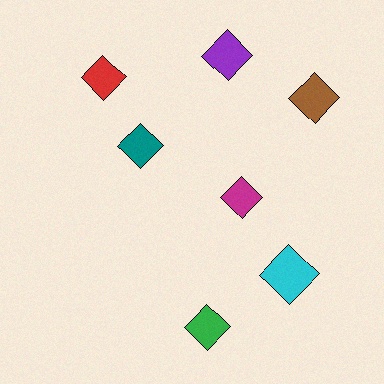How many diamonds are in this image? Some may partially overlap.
There are 7 diamonds.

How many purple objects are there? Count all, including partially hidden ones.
There is 1 purple object.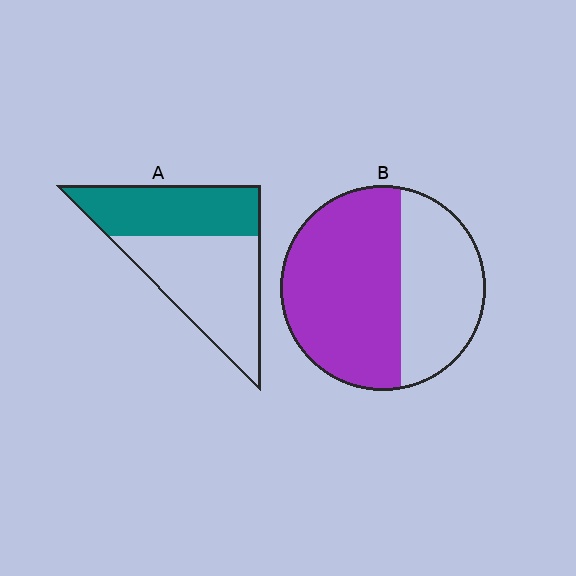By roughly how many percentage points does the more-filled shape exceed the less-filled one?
By roughly 20 percentage points (B over A).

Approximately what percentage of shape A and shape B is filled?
A is approximately 45% and B is approximately 60%.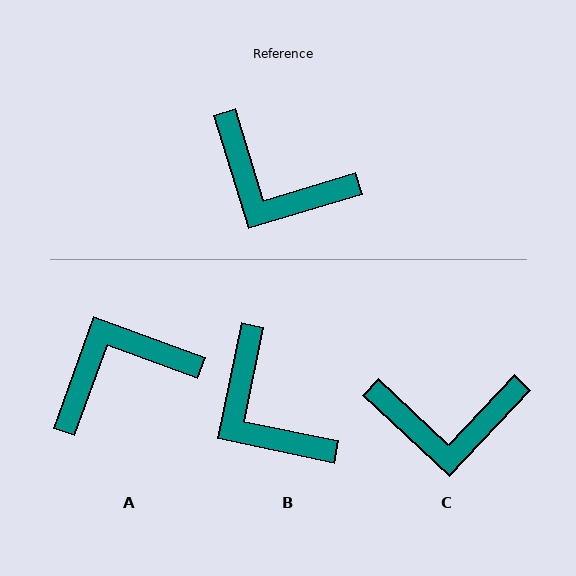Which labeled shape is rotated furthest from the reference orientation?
A, about 127 degrees away.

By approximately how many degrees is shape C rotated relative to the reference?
Approximately 30 degrees counter-clockwise.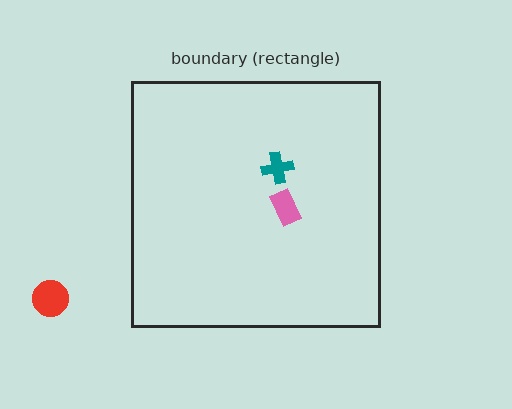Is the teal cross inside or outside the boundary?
Inside.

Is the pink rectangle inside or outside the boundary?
Inside.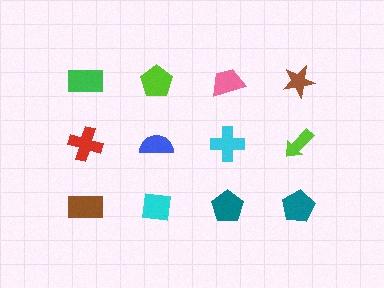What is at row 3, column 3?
A teal pentagon.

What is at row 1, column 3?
A pink trapezoid.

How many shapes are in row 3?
4 shapes.